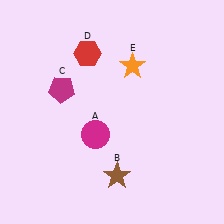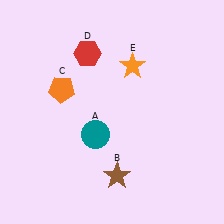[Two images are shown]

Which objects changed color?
A changed from magenta to teal. C changed from magenta to orange.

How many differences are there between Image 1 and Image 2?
There are 2 differences between the two images.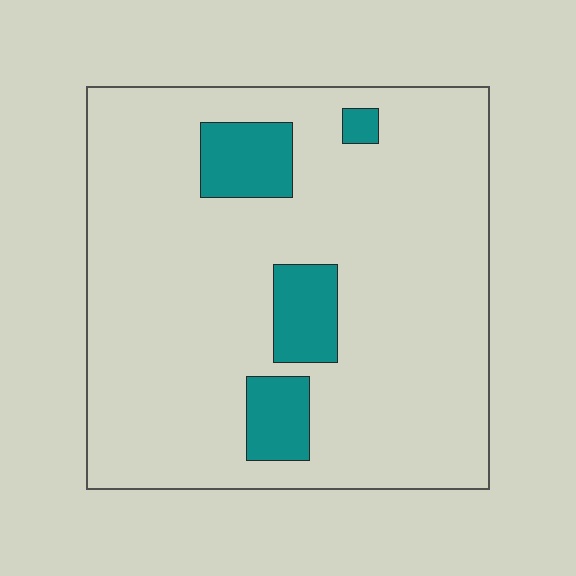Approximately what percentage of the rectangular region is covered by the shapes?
Approximately 10%.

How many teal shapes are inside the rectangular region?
4.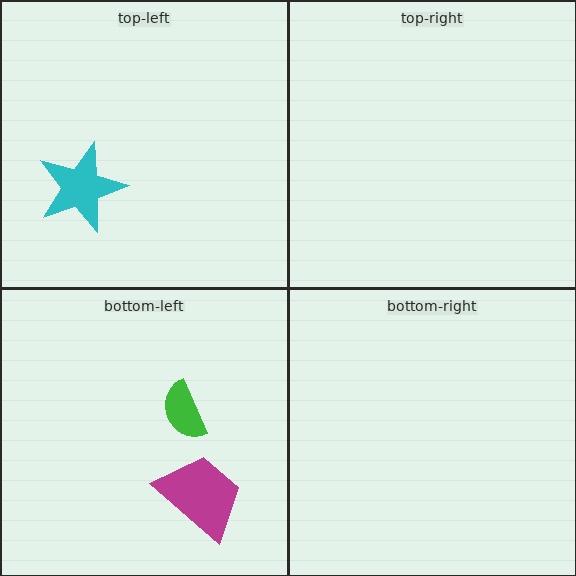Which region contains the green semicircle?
The bottom-left region.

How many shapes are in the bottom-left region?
2.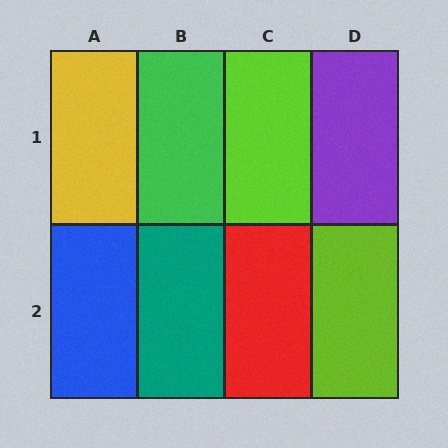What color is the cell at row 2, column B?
Teal.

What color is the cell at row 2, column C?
Red.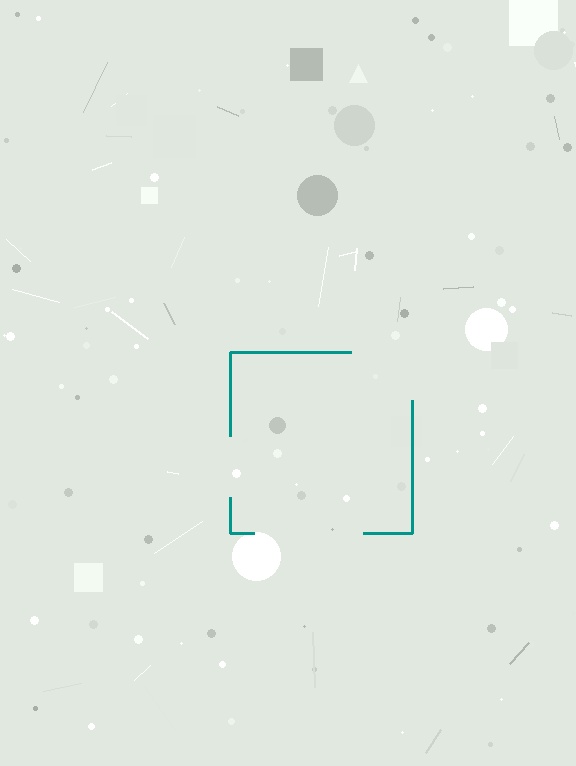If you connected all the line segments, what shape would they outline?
They would outline a square.